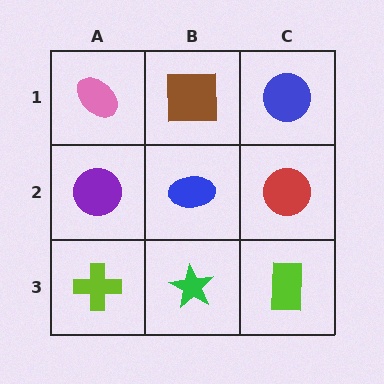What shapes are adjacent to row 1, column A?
A purple circle (row 2, column A), a brown square (row 1, column B).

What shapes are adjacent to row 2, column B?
A brown square (row 1, column B), a green star (row 3, column B), a purple circle (row 2, column A), a red circle (row 2, column C).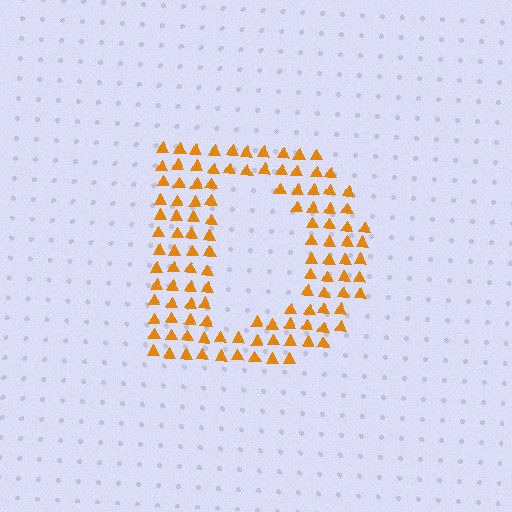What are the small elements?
The small elements are triangles.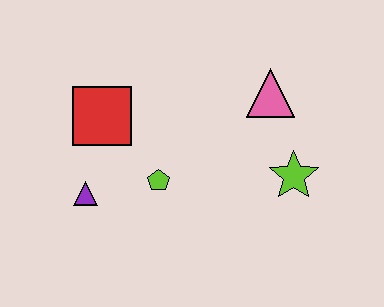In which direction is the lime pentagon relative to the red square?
The lime pentagon is below the red square.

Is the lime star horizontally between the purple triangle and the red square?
No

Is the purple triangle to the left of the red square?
Yes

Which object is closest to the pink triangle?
The lime star is closest to the pink triangle.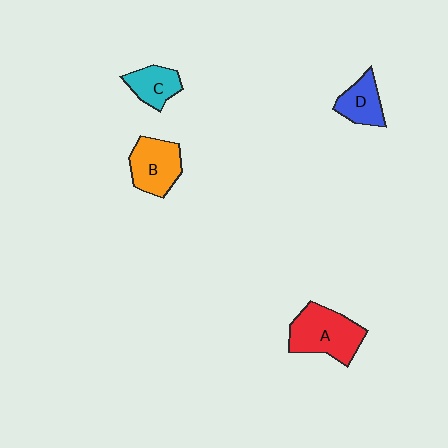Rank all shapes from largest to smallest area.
From largest to smallest: A (red), B (orange), D (blue), C (cyan).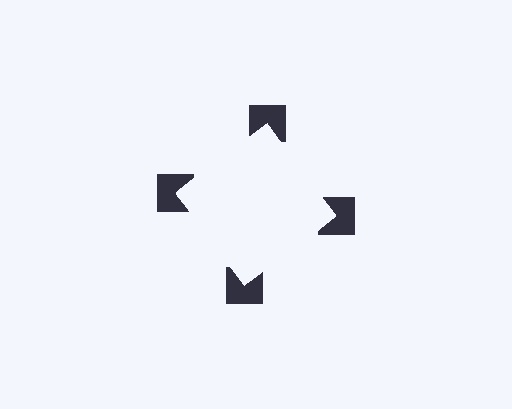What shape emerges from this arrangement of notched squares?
An illusory square — its edges are inferred from the aligned wedge cuts in the notched squares, not physically drawn.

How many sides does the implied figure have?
4 sides.